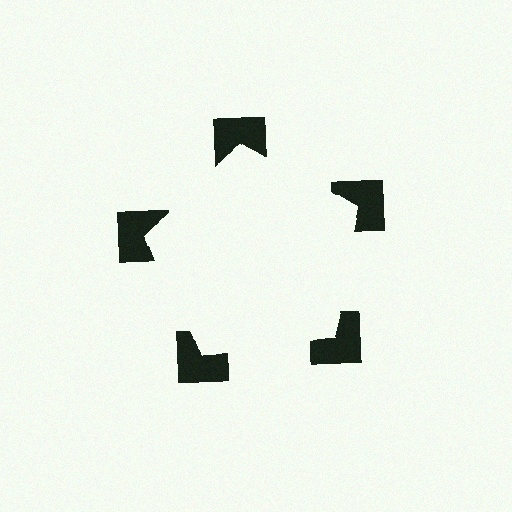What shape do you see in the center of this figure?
An illusory pentagon — its edges are inferred from the aligned wedge cuts in the notched squares, not physically drawn.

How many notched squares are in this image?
There are 5 — one at each vertex of the illusory pentagon.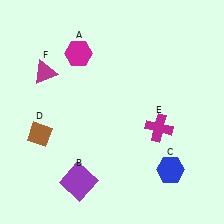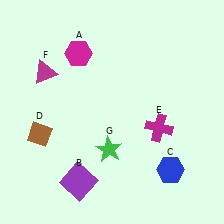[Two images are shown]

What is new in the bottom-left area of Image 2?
A green star (G) was added in the bottom-left area of Image 2.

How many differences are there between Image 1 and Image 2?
There is 1 difference between the two images.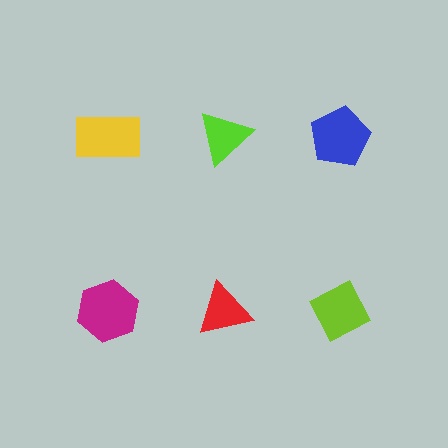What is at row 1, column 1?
A yellow rectangle.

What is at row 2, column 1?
A magenta hexagon.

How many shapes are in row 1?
3 shapes.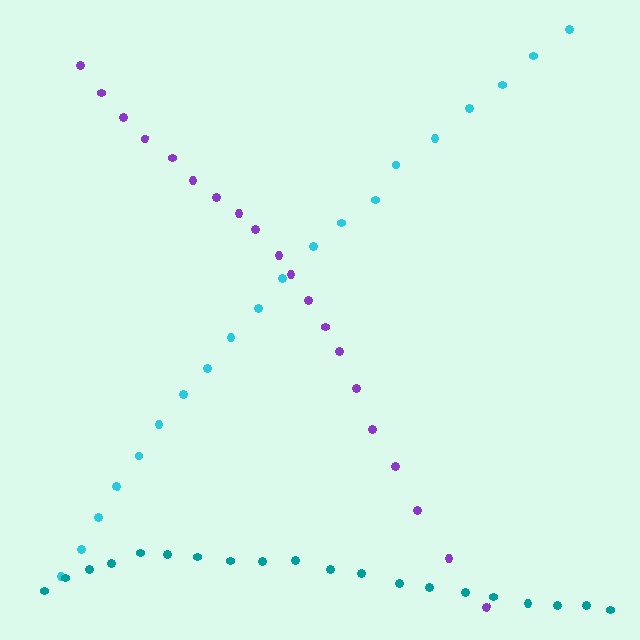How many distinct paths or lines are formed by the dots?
There are 3 distinct paths.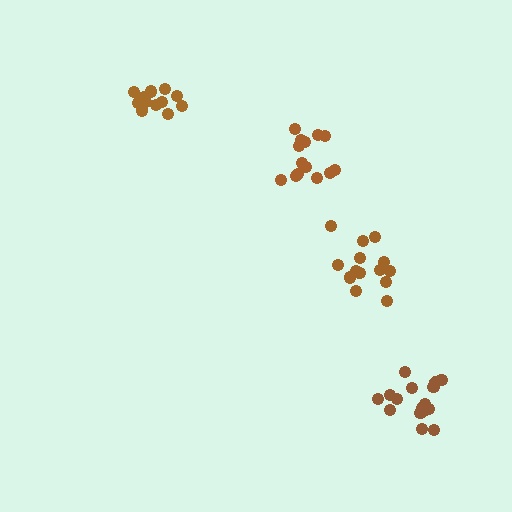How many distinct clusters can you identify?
There are 4 distinct clusters.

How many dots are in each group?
Group 1: 16 dots, Group 2: 12 dots, Group 3: 15 dots, Group 4: 14 dots (57 total).